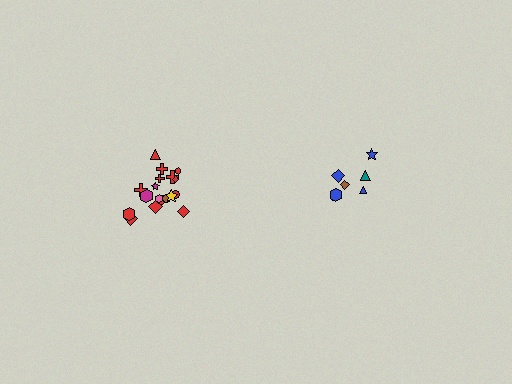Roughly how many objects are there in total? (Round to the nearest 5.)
Roughly 25 objects in total.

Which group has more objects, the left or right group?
The left group.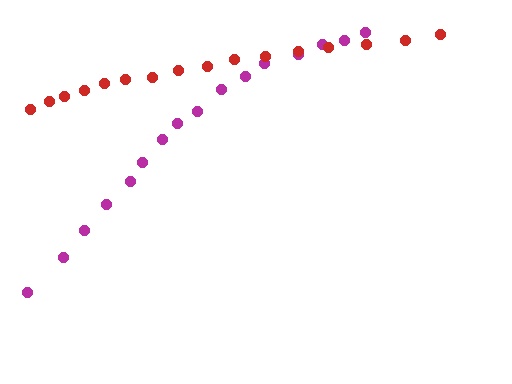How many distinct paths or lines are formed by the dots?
There are 2 distinct paths.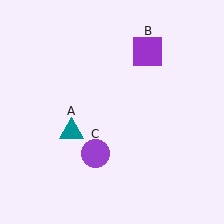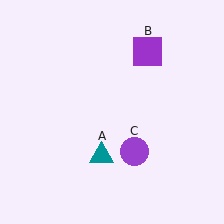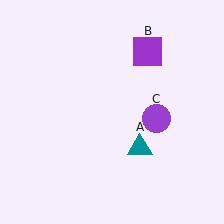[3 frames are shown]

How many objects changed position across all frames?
2 objects changed position: teal triangle (object A), purple circle (object C).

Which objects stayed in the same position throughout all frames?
Purple square (object B) remained stationary.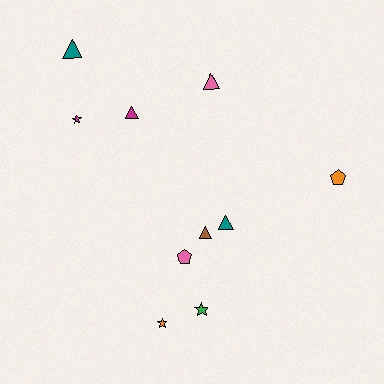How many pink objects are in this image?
There are 2 pink objects.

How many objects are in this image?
There are 10 objects.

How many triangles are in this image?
There are 5 triangles.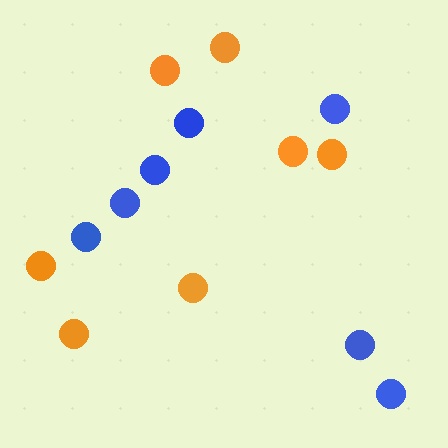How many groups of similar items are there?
There are 2 groups: one group of orange circles (7) and one group of blue circles (7).